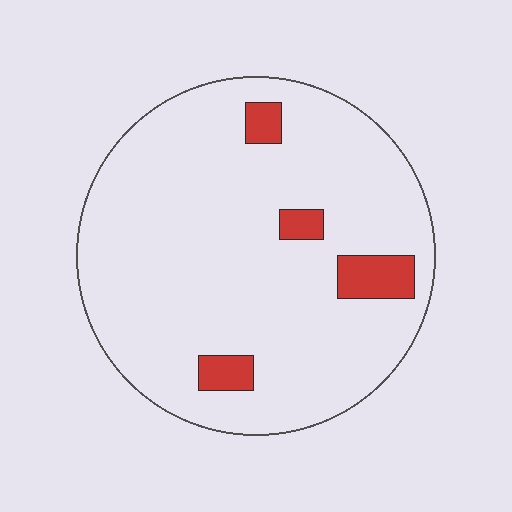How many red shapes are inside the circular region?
4.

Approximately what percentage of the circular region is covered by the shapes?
Approximately 10%.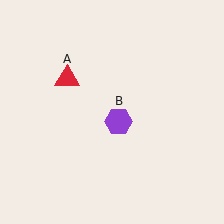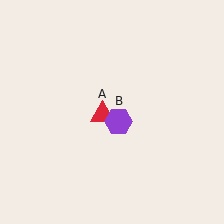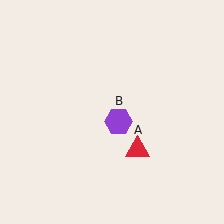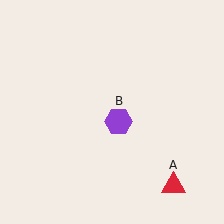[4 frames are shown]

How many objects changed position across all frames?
1 object changed position: red triangle (object A).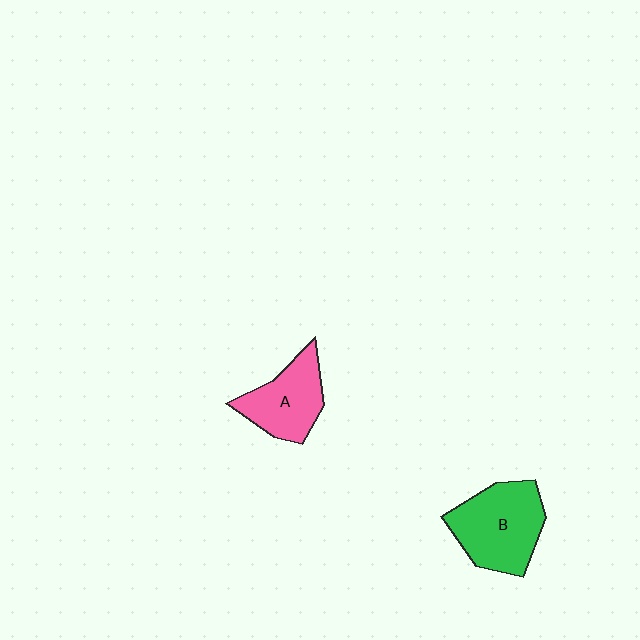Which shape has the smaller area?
Shape A (pink).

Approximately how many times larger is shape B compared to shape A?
Approximately 1.3 times.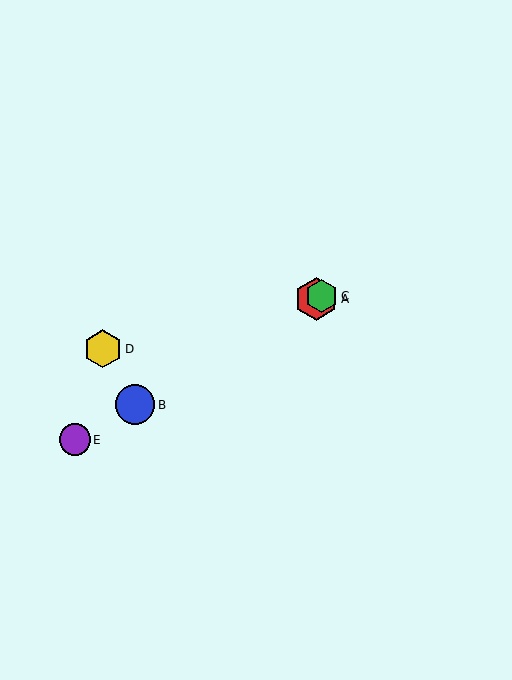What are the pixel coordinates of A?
Object A is at (316, 299).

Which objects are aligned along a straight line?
Objects A, B, C, E are aligned along a straight line.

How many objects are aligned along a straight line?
4 objects (A, B, C, E) are aligned along a straight line.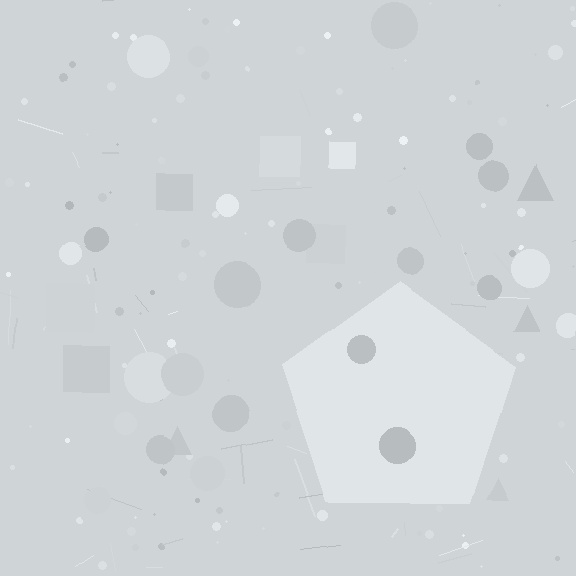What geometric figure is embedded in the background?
A pentagon is embedded in the background.